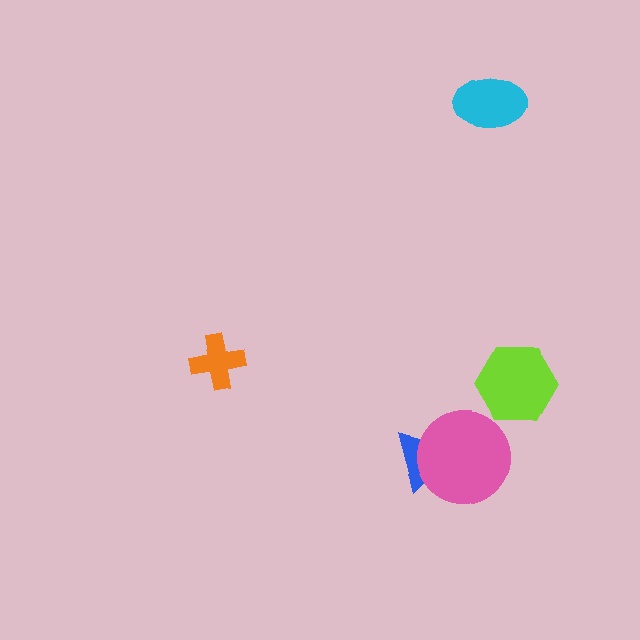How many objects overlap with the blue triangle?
1 object overlaps with the blue triangle.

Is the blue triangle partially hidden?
Yes, it is partially covered by another shape.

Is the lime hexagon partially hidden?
No, no other shape covers it.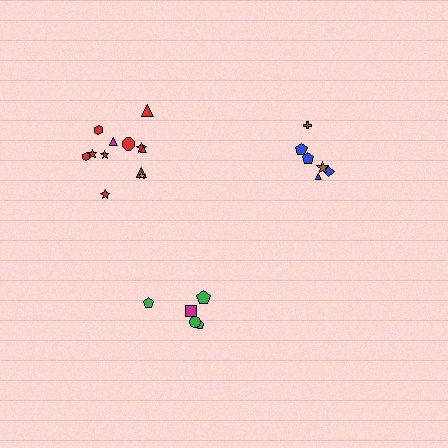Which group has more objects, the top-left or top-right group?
The top-left group.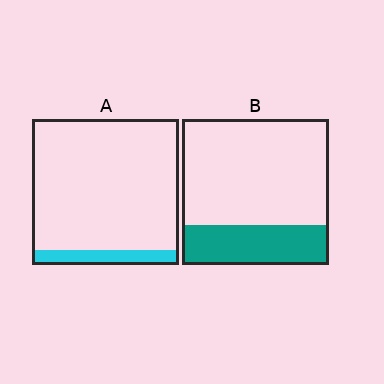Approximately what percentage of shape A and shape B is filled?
A is approximately 10% and B is approximately 25%.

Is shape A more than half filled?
No.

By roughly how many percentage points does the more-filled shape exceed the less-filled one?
By roughly 15 percentage points (B over A).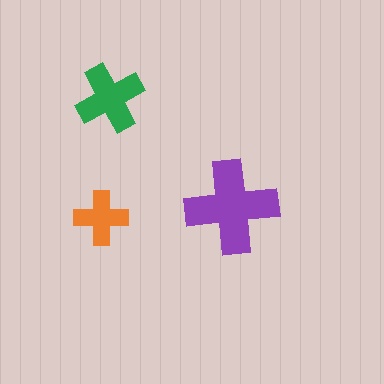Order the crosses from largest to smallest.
the purple one, the green one, the orange one.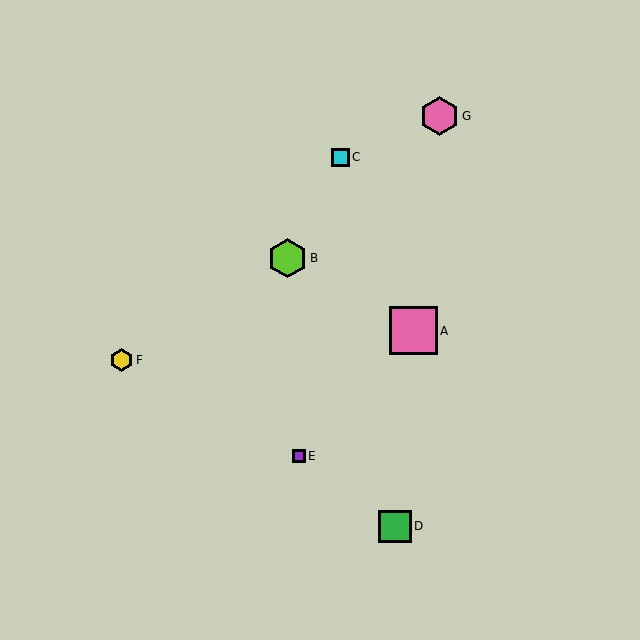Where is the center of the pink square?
The center of the pink square is at (414, 331).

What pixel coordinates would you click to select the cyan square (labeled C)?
Click at (340, 157) to select the cyan square C.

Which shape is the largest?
The pink square (labeled A) is the largest.